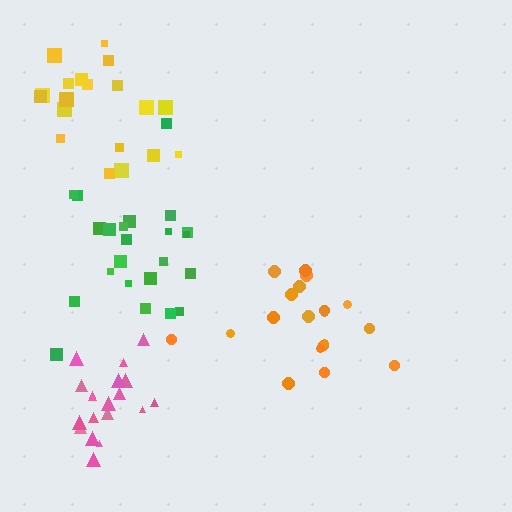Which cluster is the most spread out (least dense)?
Green.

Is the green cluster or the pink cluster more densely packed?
Pink.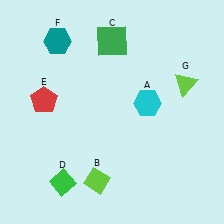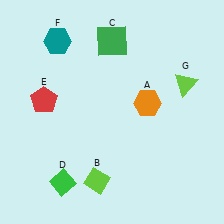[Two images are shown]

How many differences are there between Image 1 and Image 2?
There is 1 difference between the two images.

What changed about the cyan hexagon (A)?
In Image 1, A is cyan. In Image 2, it changed to orange.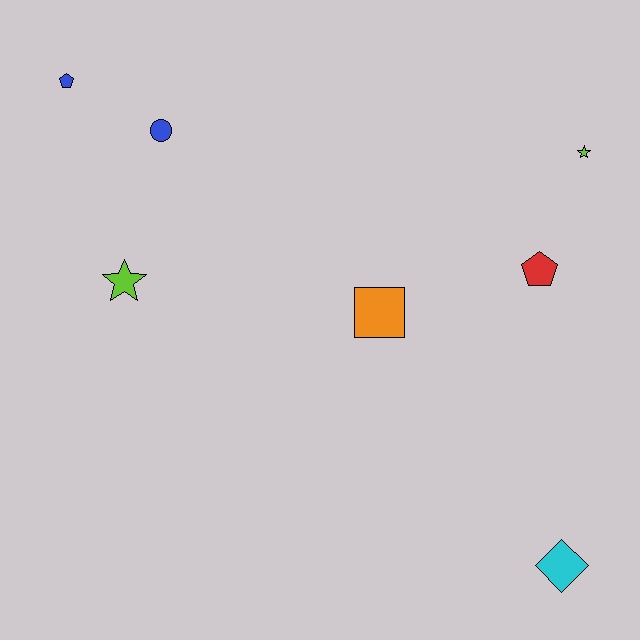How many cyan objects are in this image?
There is 1 cyan object.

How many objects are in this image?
There are 7 objects.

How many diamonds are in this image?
There is 1 diamond.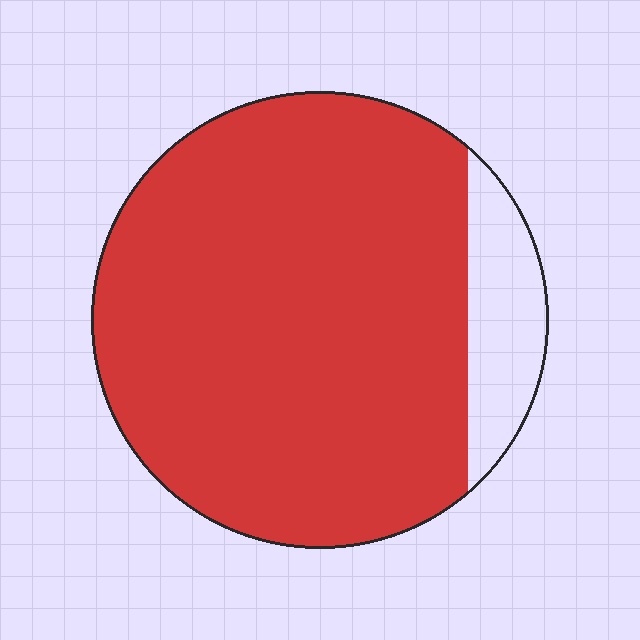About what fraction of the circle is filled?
About seven eighths (7/8).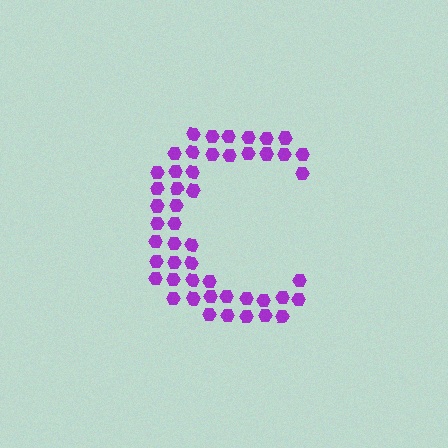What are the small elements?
The small elements are hexagons.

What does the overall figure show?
The overall figure shows the letter C.